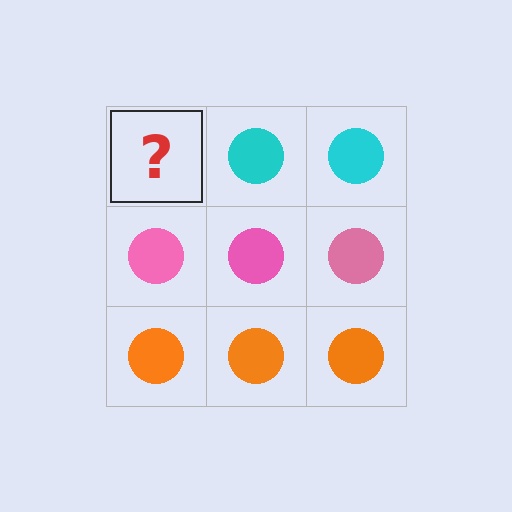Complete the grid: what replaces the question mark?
The question mark should be replaced with a cyan circle.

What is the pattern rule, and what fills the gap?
The rule is that each row has a consistent color. The gap should be filled with a cyan circle.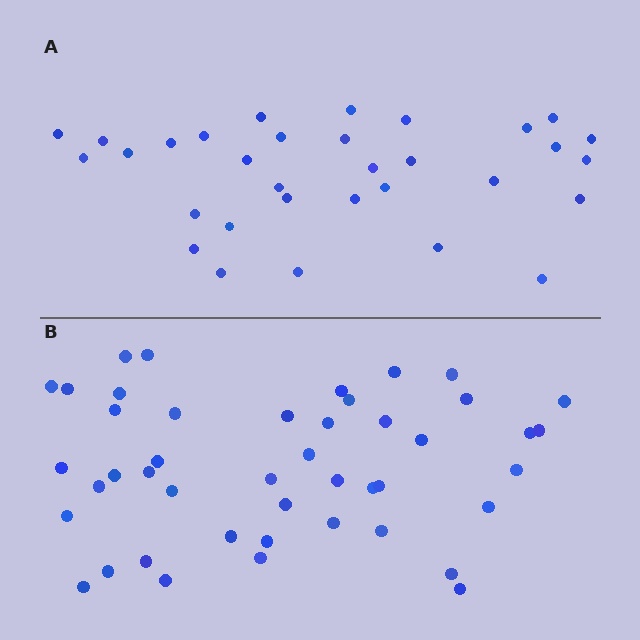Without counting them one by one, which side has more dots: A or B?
Region B (the bottom region) has more dots.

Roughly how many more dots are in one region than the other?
Region B has approximately 15 more dots than region A.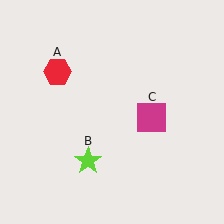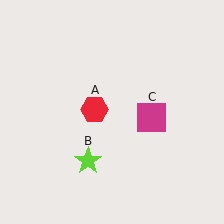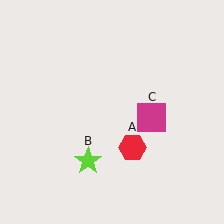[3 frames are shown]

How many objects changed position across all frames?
1 object changed position: red hexagon (object A).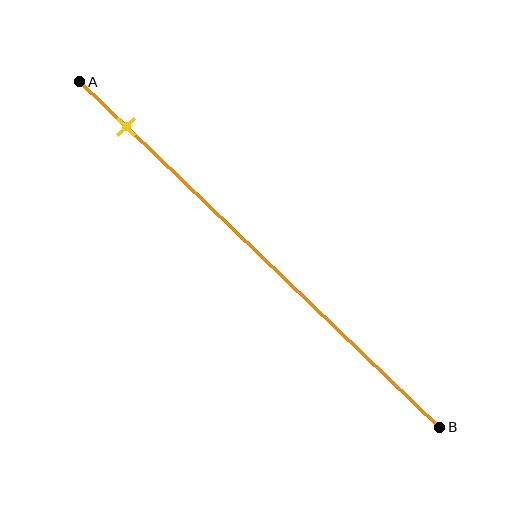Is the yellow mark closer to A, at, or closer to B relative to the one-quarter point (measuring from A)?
The yellow mark is closer to point A than the one-quarter point of segment AB.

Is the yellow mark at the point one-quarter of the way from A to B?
No, the mark is at about 15% from A, not at the 25% one-quarter point.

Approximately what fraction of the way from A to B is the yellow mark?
The yellow mark is approximately 15% of the way from A to B.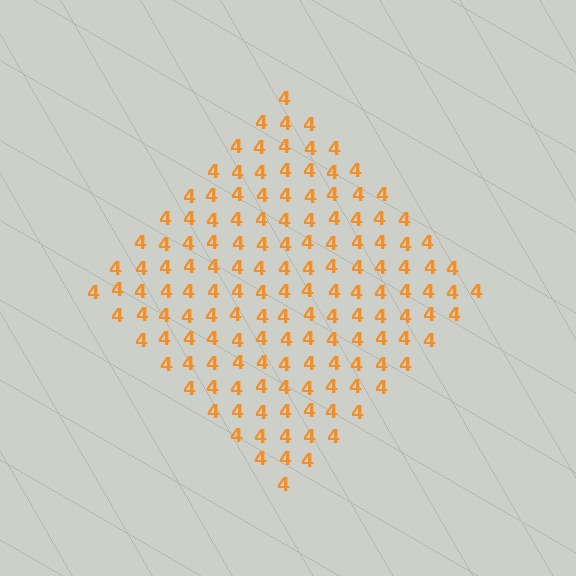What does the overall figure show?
The overall figure shows a diamond.